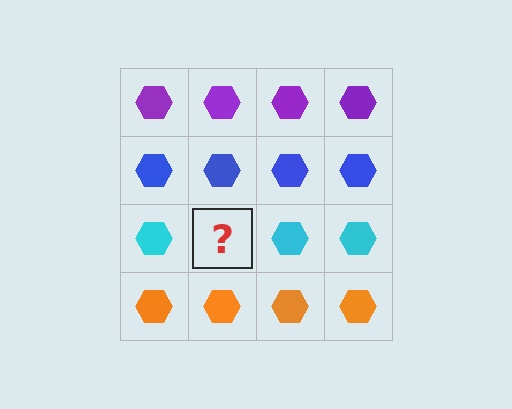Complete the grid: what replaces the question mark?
The question mark should be replaced with a cyan hexagon.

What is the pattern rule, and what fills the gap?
The rule is that each row has a consistent color. The gap should be filled with a cyan hexagon.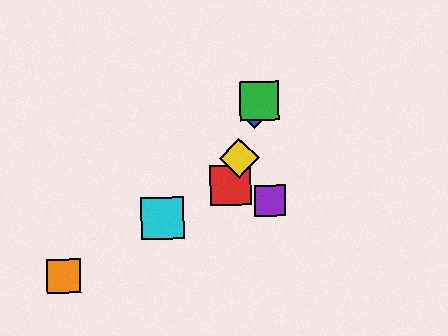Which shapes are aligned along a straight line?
The red square, the blue diamond, the green square, the yellow diamond are aligned along a straight line.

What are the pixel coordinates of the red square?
The red square is at (230, 185).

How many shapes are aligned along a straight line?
4 shapes (the red square, the blue diamond, the green square, the yellow diamond) are aligned along a straight line.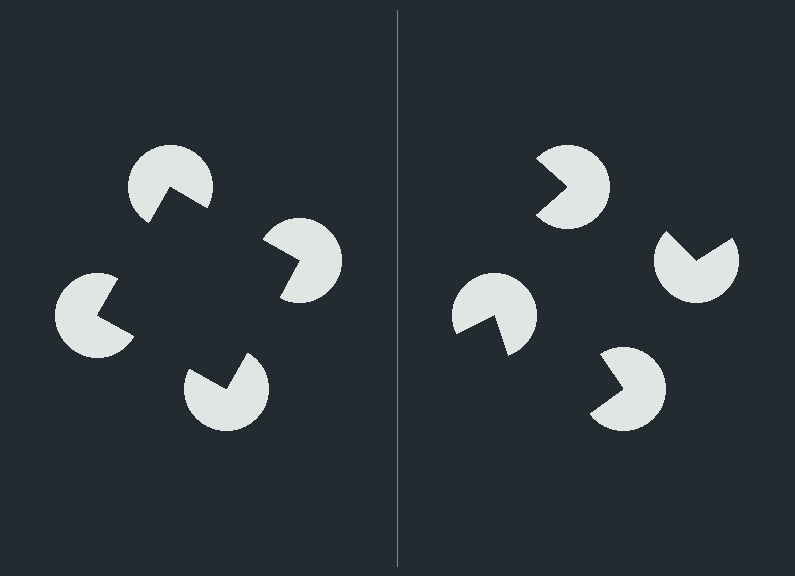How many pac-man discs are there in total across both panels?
8 — 4 on each side.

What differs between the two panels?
The pac-man discs are positioned identically on both sides; only the wedge orientations differ. On the left they align to a square; on the right they are misaligned.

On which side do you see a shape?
An illusory square appears on the left side. On the right side the wedge cuts are rotated, so no coherent shape forms.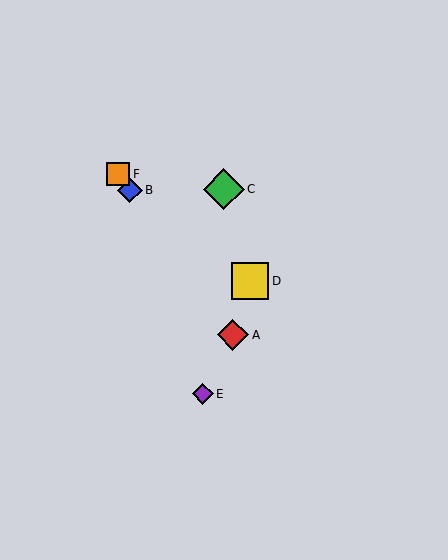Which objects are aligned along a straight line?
Objects A, B, F are aligned along a straight line.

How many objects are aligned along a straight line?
3 objects (A, B, F) are aligned along a straight line.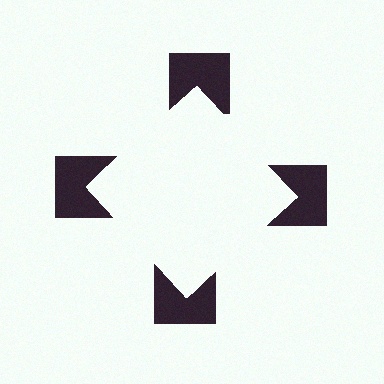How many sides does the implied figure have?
4 sides.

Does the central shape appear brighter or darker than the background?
It typically appears slightly brighter than the background, even though no actual brightness change is drawn.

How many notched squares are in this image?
There are 4 — one at each vertex of the illusory square.